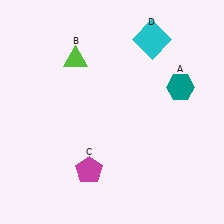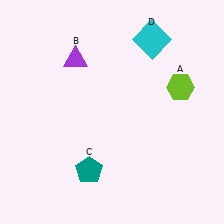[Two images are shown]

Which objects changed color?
A changed from teal to lime. B changed from lime to purple. C changed from magenta to teal.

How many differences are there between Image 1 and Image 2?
There are 3 differences between the two images.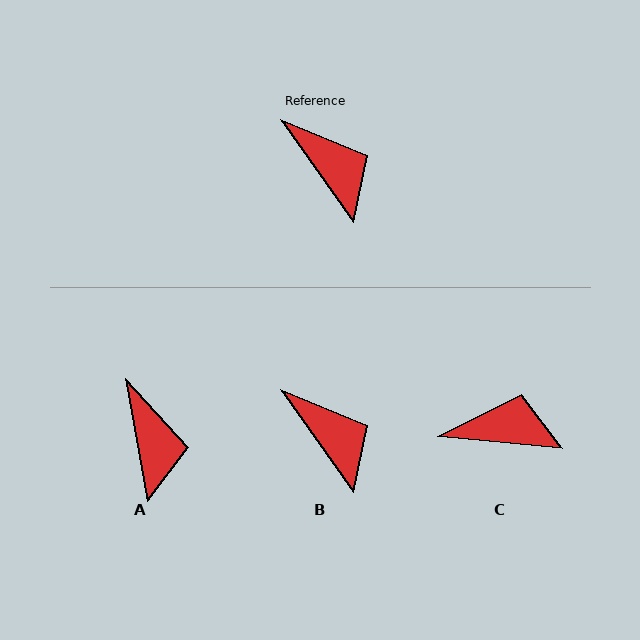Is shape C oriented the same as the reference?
No, it is off by about 49 degrees.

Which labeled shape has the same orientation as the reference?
B.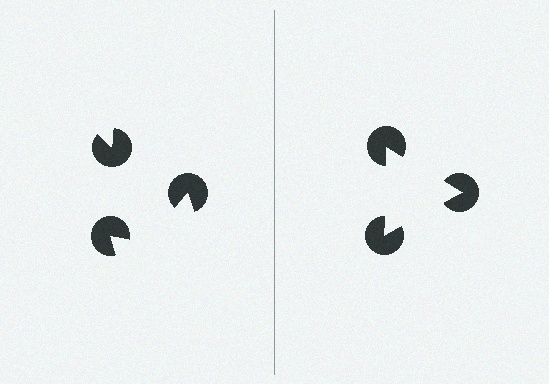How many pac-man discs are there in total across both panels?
6 — 3 on each side.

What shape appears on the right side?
An illusory triangle.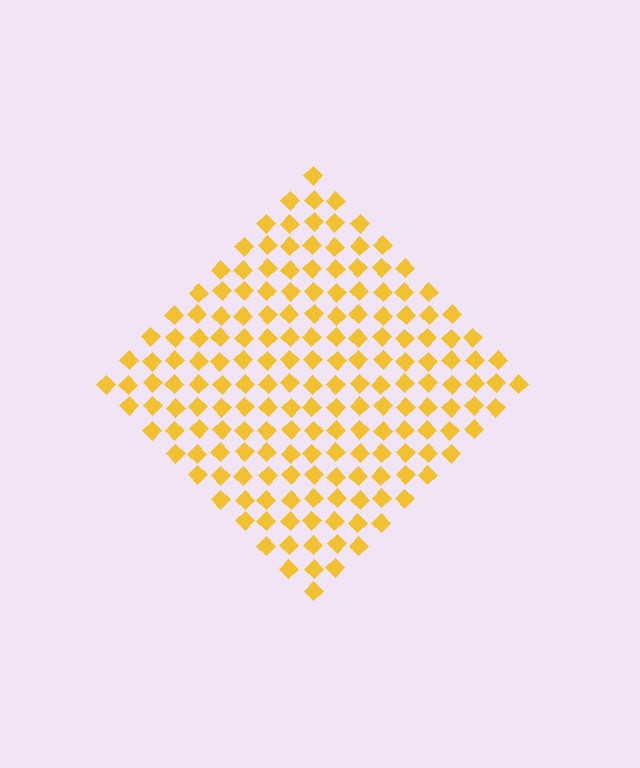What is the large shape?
The large shape is a diamond.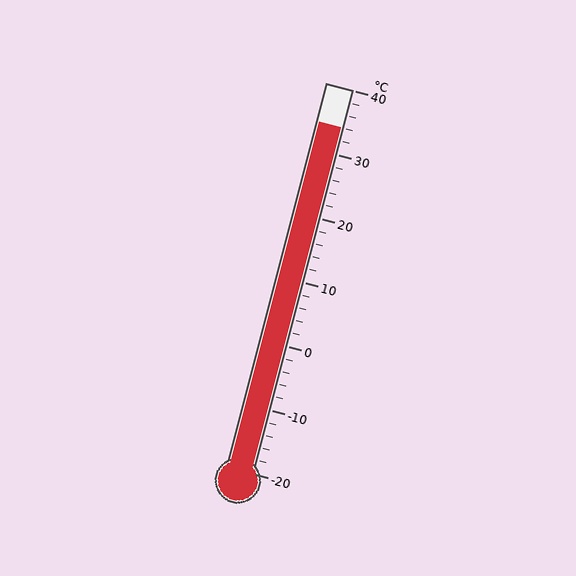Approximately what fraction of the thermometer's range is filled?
The thermometer is filled to approximately 90% of its range.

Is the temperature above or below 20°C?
The temperature is above 20°C.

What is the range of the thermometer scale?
The thermometer scale ranges from -20°C to 40°C.